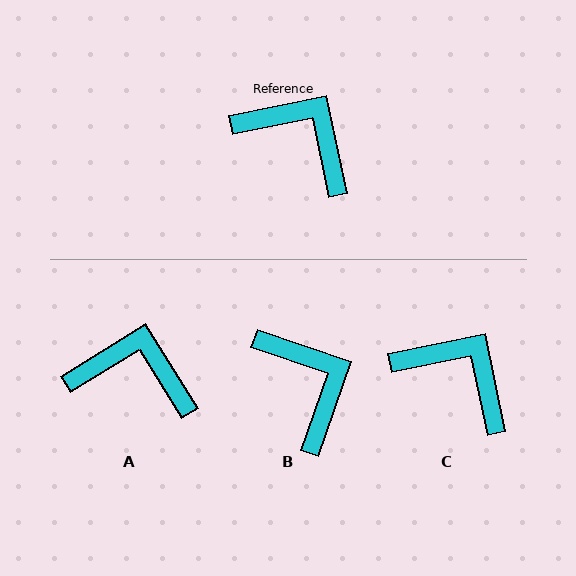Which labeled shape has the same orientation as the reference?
C.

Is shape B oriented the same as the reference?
No, it is off by about 31 degrees.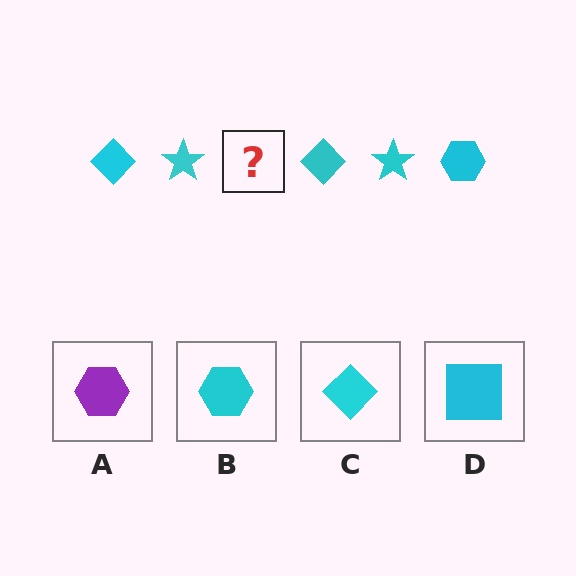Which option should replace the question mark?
Option B.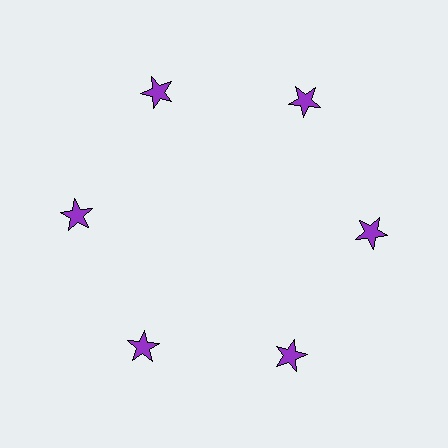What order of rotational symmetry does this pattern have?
This pattern has 6-fold rotational symmetry.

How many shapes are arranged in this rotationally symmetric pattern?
There are 6 shapes, arranged in 6 groups of 1.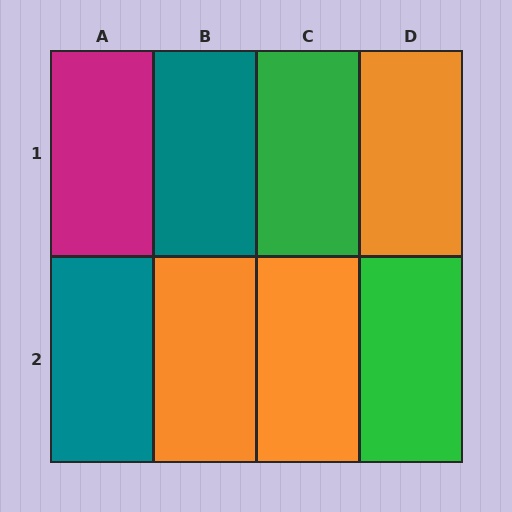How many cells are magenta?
1 cell is magenta.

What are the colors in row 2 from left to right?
Teal, orange, orange, green.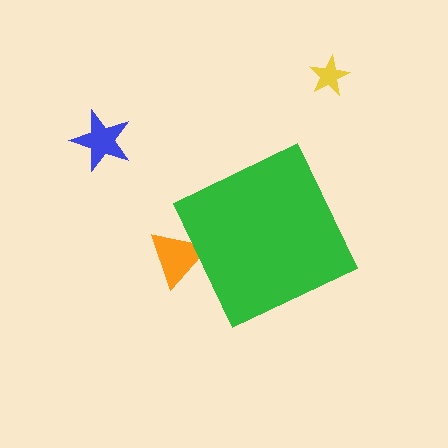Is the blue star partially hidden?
No, the blue star is fully visible.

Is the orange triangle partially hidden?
Yes, the orange triangle is partially hidden behind the green diamond.